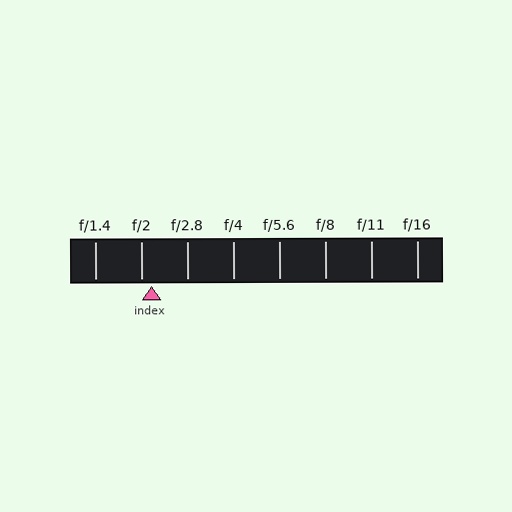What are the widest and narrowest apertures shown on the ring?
The widest aperture shown is f/1.4 and the narrowest is f/16.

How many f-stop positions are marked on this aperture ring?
There are 8 f-stop positions marked.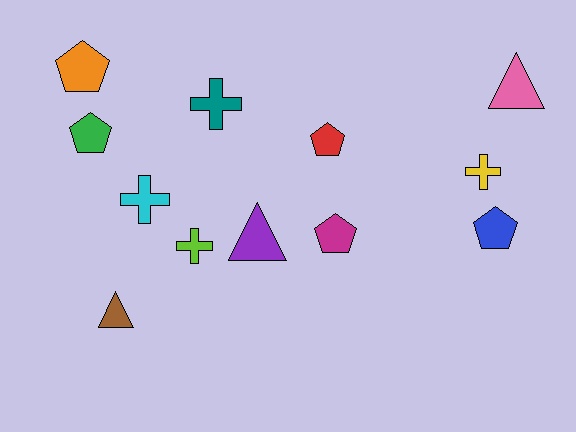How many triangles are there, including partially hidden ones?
There are 3 triangles.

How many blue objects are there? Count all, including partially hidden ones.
There is 1 blue object.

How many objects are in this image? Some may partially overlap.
There are 12 objects.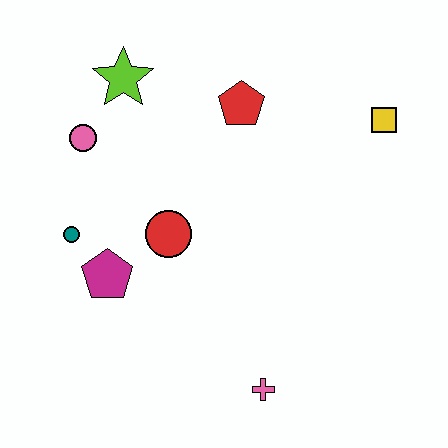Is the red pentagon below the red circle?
No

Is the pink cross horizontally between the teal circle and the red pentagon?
No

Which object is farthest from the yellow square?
The teal circle is farthest from the yellow square.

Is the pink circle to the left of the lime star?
Yes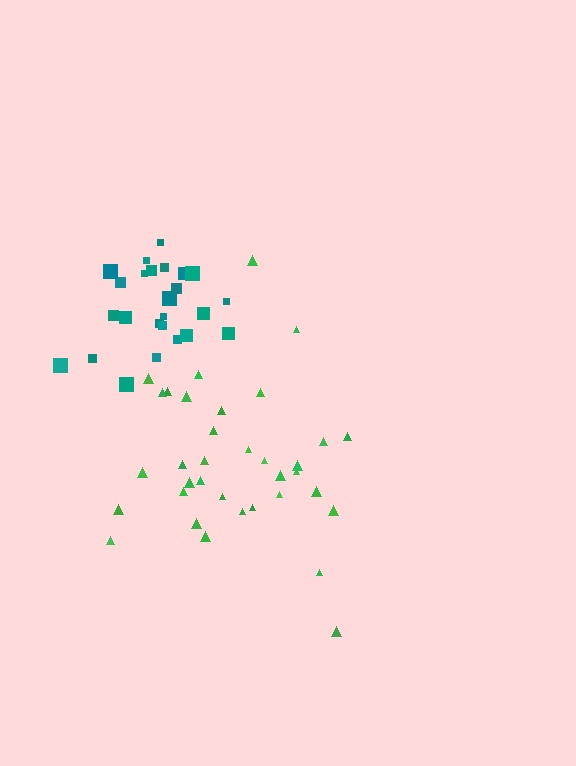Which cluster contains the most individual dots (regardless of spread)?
Green (35).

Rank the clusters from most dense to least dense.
teal, green.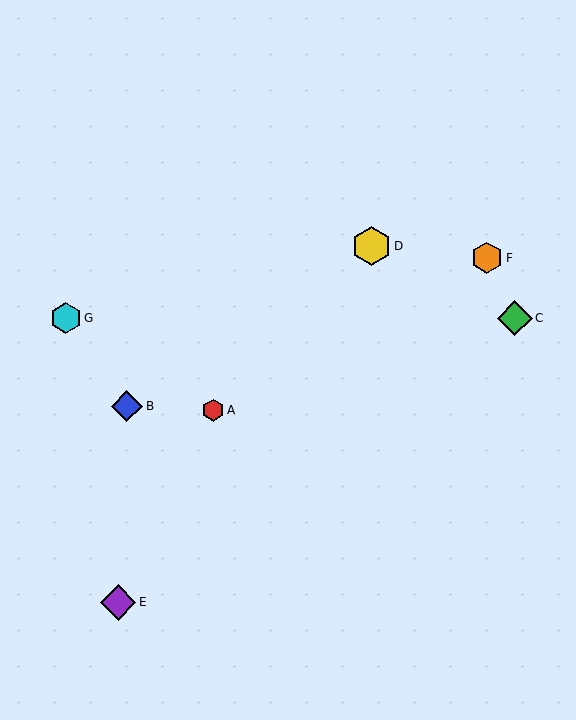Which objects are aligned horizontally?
Objects C, G are aligned horizontally.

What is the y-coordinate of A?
Object A is at y≈410.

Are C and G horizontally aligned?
Yes, both are at y≈318.